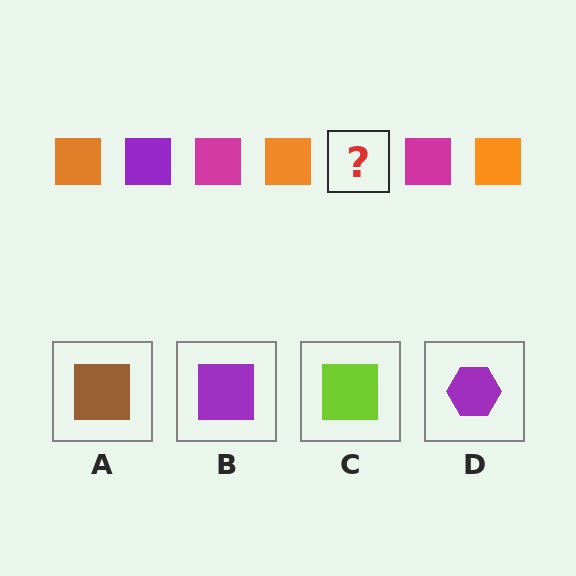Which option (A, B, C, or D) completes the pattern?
B.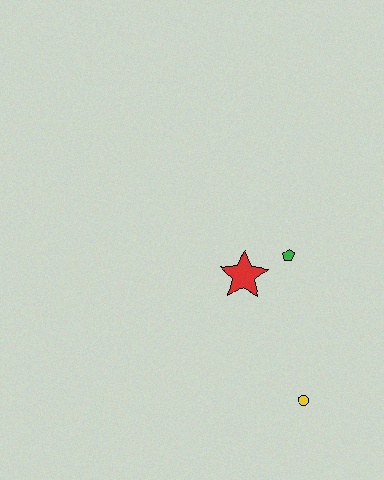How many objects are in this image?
There are 3 objects.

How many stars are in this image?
There is 1 star.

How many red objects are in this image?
There is 1 red object.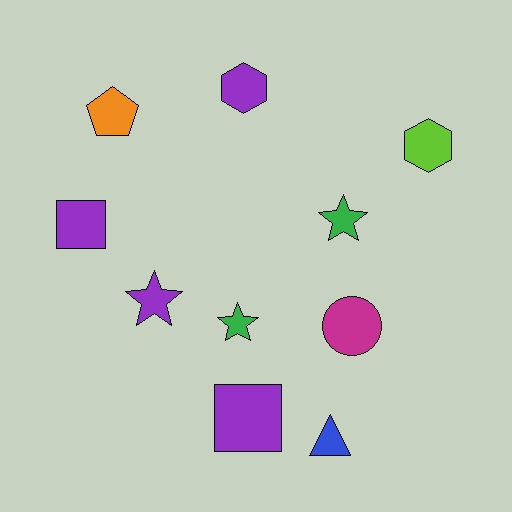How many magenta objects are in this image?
There is 1 magenta object.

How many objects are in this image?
There are 10 objects.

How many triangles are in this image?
There is 1 triangle.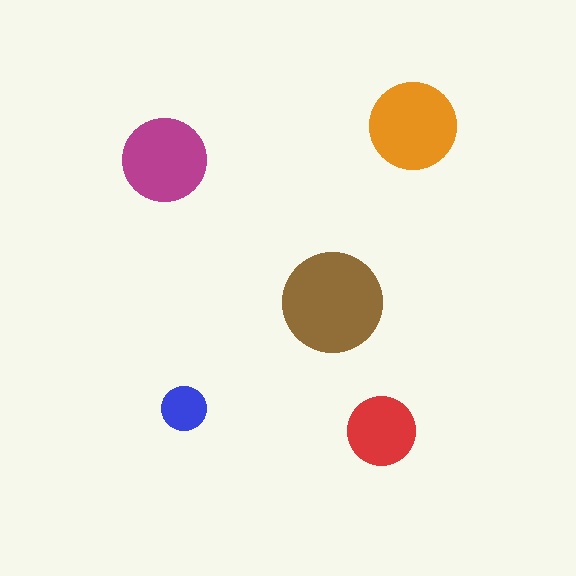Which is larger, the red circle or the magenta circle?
The magenta one.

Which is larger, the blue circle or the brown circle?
The brown one.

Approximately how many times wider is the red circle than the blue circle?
About 1.5 times wider.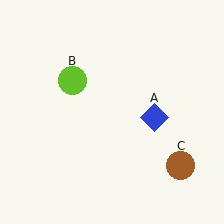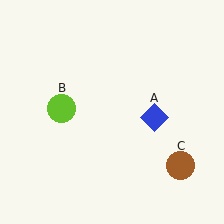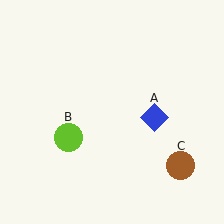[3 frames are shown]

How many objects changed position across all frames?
1 object changed position: lime circle (object B).